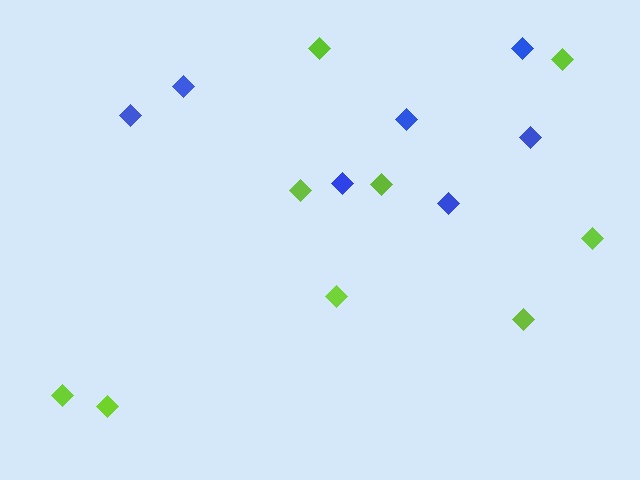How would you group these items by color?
There are 2 groups: one group of blue diamonds (7) and one group of lime diamonds (9).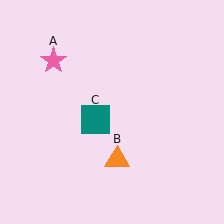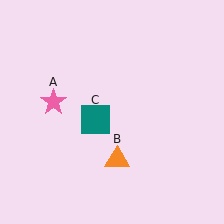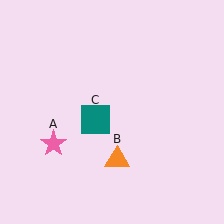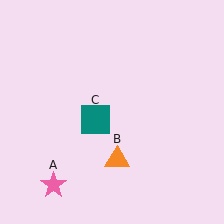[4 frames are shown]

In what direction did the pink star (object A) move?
The pink star (object A) moved down.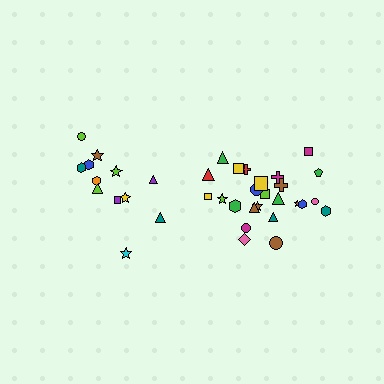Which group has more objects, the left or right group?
The right group.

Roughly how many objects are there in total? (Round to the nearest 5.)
Roughly 35 objects in total.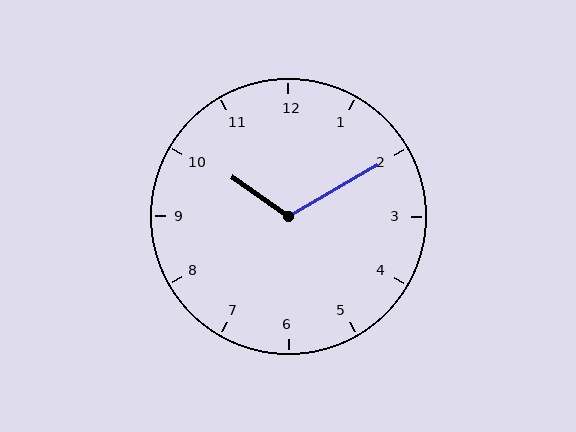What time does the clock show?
10:10.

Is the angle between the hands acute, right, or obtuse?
It is obtuse.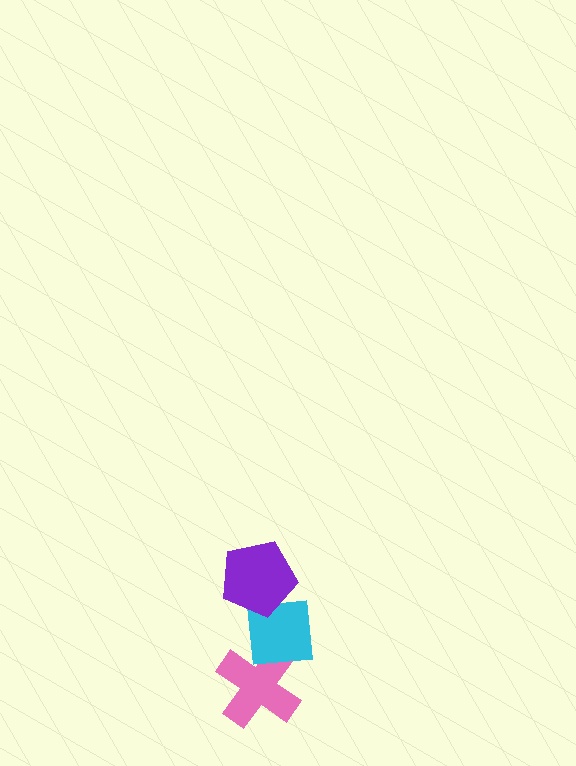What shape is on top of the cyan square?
The purple pentagon is on top of the cyan square.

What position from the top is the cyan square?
The cyan square is 2nd from the top.